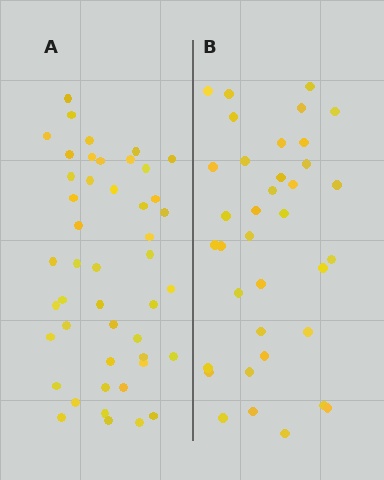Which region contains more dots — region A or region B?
Region A (the left region) has more dots.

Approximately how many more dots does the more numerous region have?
Region A has roughly 10 or so more dots than region B.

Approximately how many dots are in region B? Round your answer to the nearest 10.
About 40 dots. (The exact count is 36, which rounds to 40.)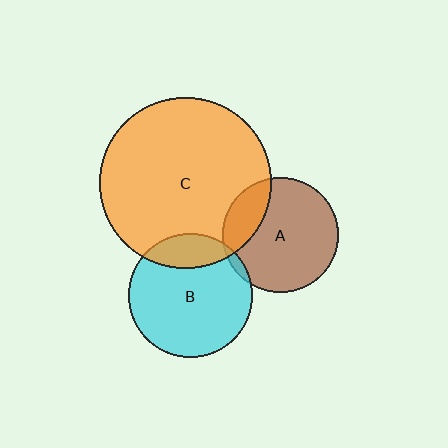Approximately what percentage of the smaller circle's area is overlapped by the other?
Approximately 20%.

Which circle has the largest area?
Circle C (orange).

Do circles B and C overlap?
Yes.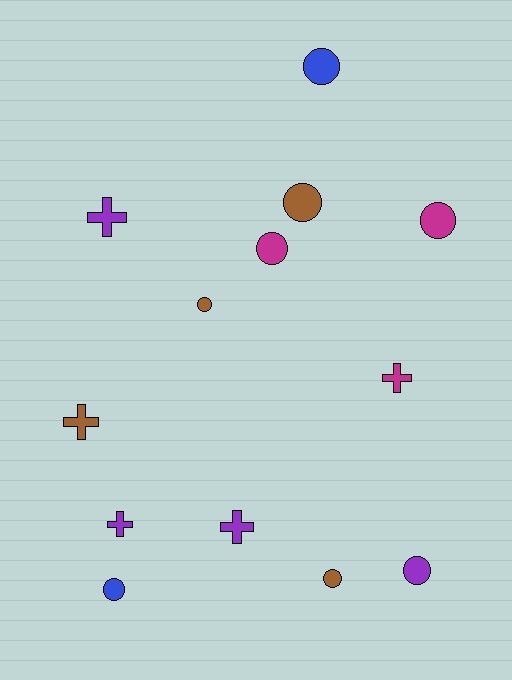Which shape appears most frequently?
Circle, with 8 objects.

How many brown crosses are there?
There is 1 brown cross.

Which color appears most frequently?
Brown, with 4 objects.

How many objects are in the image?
There are 13 objects.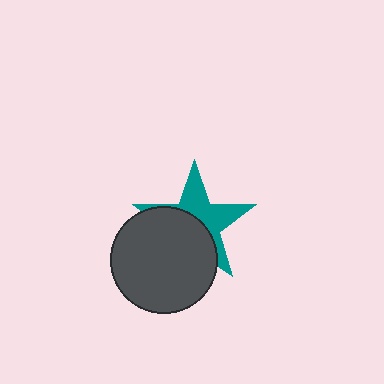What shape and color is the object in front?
The object in front is a dark gray circle.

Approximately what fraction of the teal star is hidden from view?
Roughly 51% of the teal star is hidden behind the dark gray circle.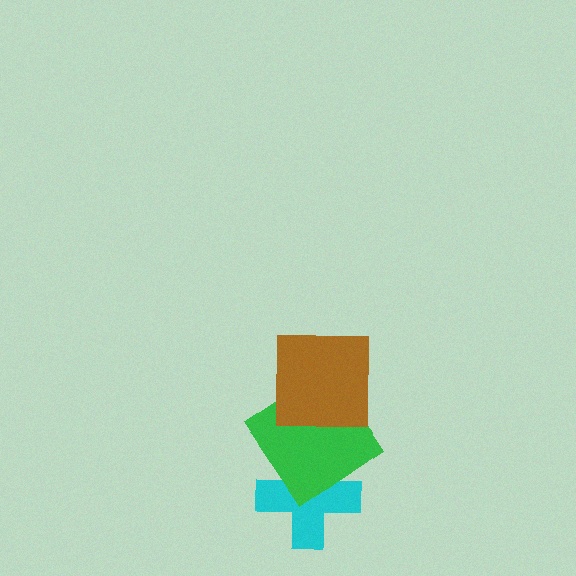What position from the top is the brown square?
The brown square is 1st from the top.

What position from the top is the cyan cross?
The cyan cross is 3rd from the top.